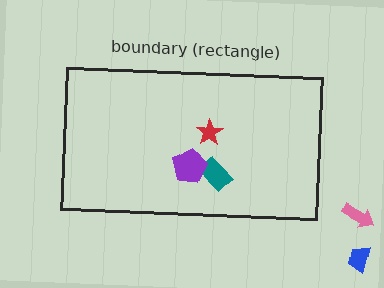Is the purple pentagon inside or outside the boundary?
Inside.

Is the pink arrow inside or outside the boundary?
Outside.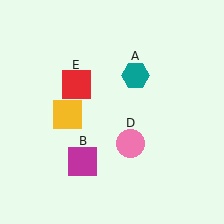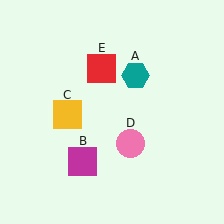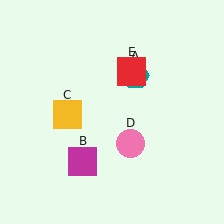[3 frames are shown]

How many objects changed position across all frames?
1 object changed position: red square (object E).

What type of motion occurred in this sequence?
The red square (object E) rotated clockwise around the center of the scene.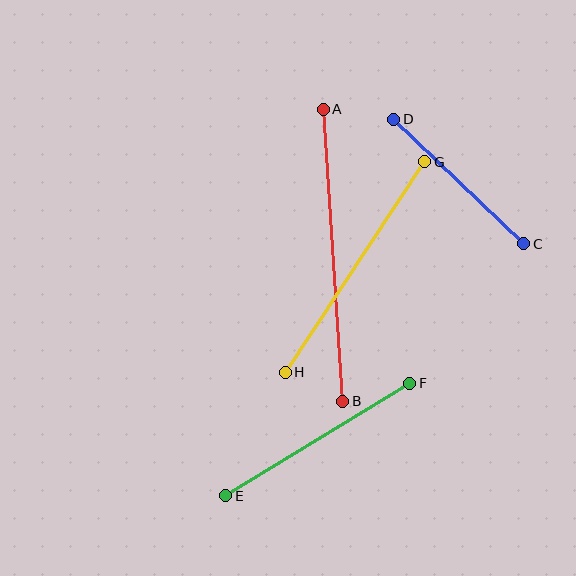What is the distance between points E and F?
The distance is approximately 216 pixels.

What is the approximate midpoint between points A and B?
The midpoint is at approximately (333, 255) pixels.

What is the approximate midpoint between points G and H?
The midpoint is at approximately (355, 267) pixels.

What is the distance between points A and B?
The distance is approximately 293 pixels.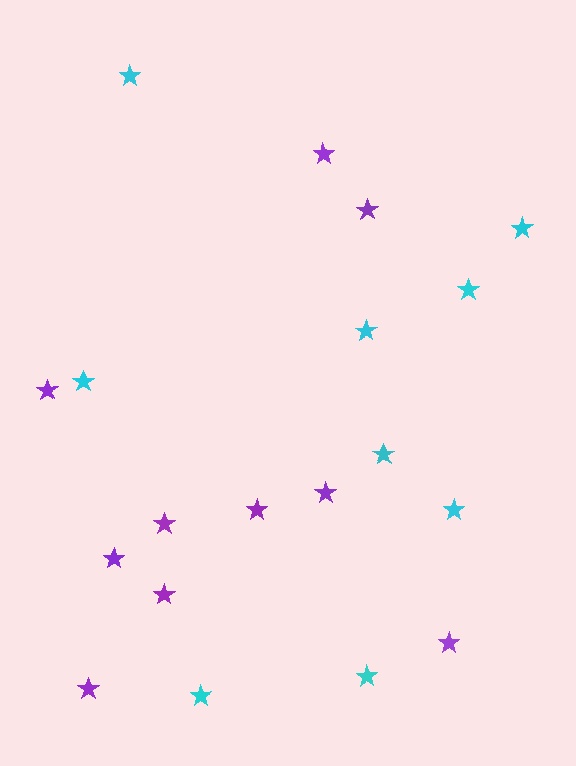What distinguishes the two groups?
There are 2 groups: one group of purple stars (10) and one group of cyan stars (9).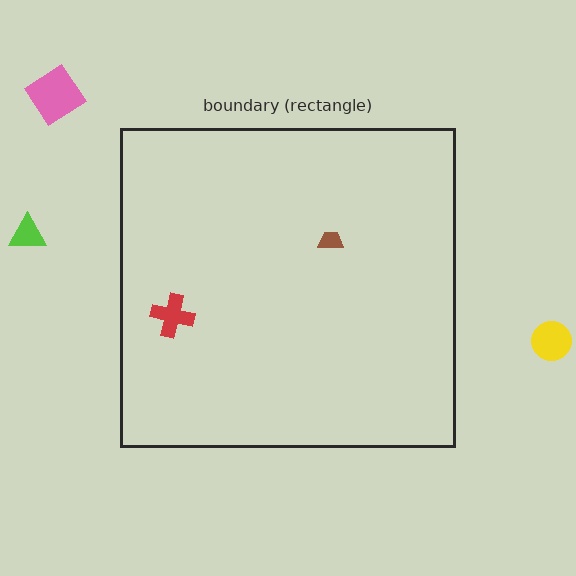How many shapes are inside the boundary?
2 inside, 3 outside.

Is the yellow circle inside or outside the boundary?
Outside.